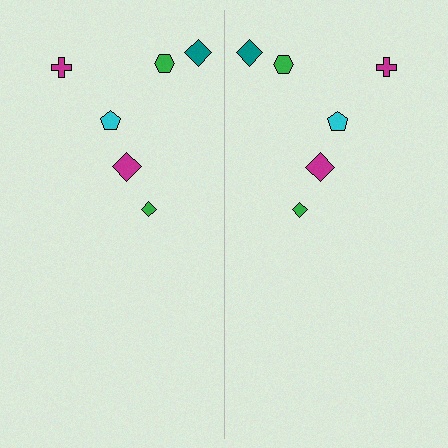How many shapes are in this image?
There are 12 shapes in this image.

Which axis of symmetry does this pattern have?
The pattern has a vertical axis of symmetry running through the center of the image.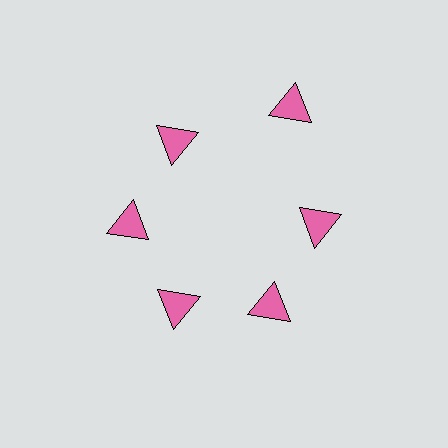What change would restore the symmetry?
The symmetry would be restored by moving it inward, back onto the ring so that all 6 triangles sit at equal angles and equal distance from the center.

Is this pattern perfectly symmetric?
No. The 6 pink triangles are arranged in a ring, but one element near the 1 o'clock position is pushed outward from the center, breaking the 6-fold rotational symmetry.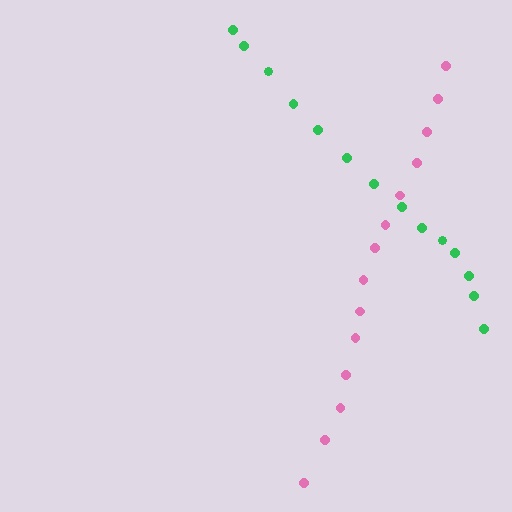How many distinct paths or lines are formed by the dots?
There are 2 distinct paths.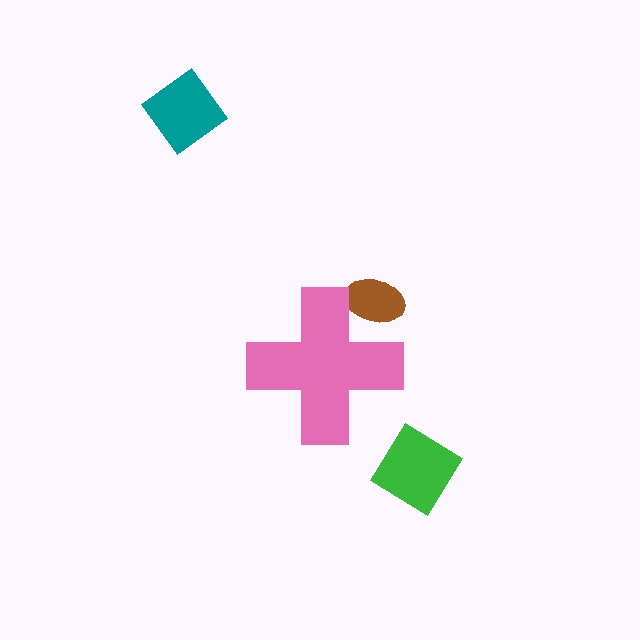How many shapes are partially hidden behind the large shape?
1 shape is partially hidden.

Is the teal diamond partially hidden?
No, the teal diamond is fully visible.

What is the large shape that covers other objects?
A pink cross.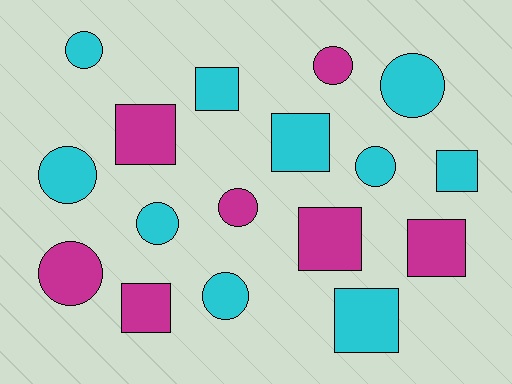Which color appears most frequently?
Cyan, with 10 objects.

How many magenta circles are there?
There are 3 magenta circles.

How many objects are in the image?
There are 17 objects.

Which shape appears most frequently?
Circle, with 9 objects.